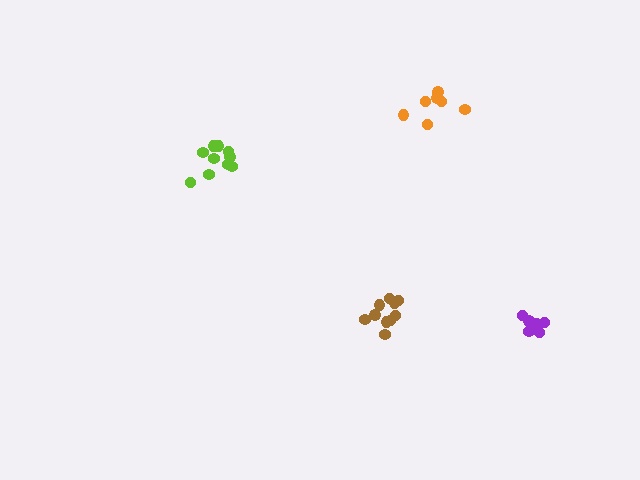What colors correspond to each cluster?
The clusters are colored: brown, orange, lime, purple.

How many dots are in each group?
Group 1: 10 dots, Group 2: 7 dots, Group 3: 10 dots, Group 4: 7 dots (34 total).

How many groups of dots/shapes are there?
There are 4 groups.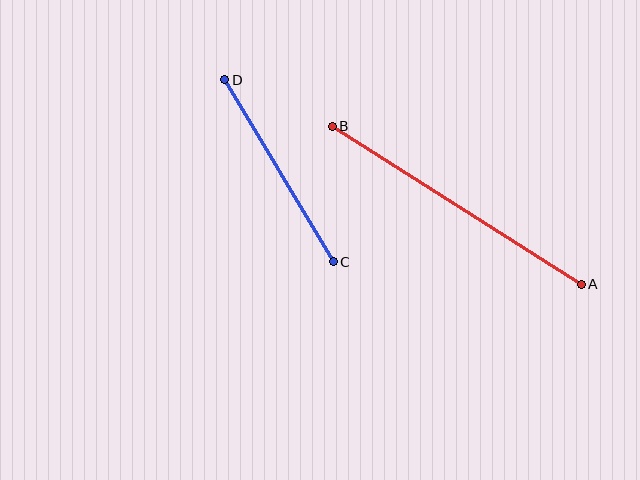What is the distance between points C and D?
The distance is approximately 212 pixels.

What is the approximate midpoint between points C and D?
The midpoint is at approximately (279, 171) pixels.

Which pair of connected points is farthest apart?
Points A and B are farthest apart.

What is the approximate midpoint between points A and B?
The midpoint is at approximately (457, 205) pixels.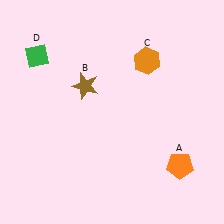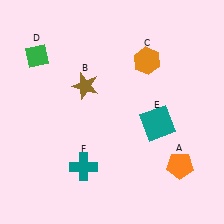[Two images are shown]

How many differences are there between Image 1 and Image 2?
There are 2 differences between the two images.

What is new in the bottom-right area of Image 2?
A teal square (E) was added in the bottom-right area of Image 2.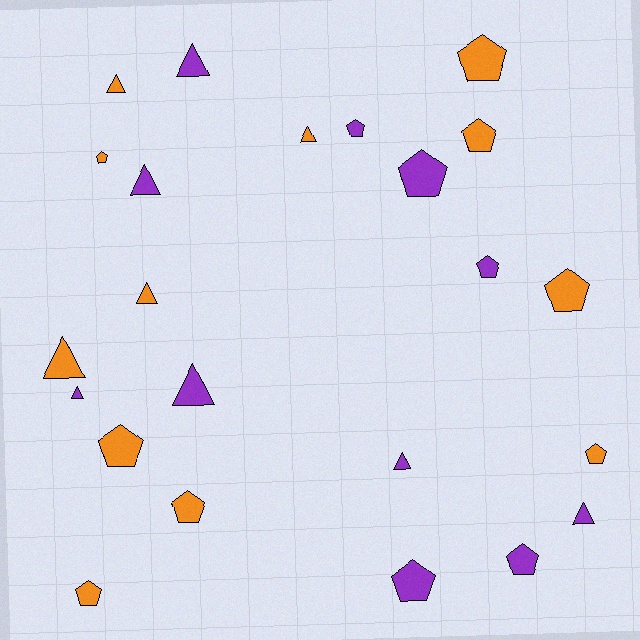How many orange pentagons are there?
There are 8 orange pentagons.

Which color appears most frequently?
Orange, with 12 objects.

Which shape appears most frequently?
Pentagon, with 13 objects.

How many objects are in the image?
There are 23 objects.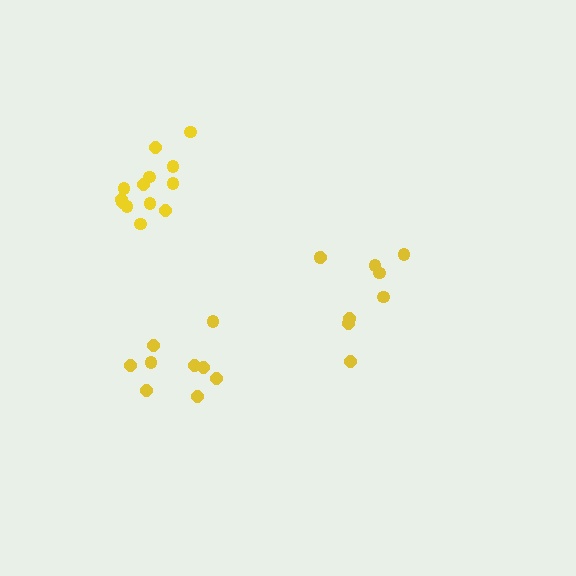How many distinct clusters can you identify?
There are 3 distinct clusters.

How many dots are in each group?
Group 1: 9 dots, Group 2: 13 dots, Group 3: 9 dots (31 total).